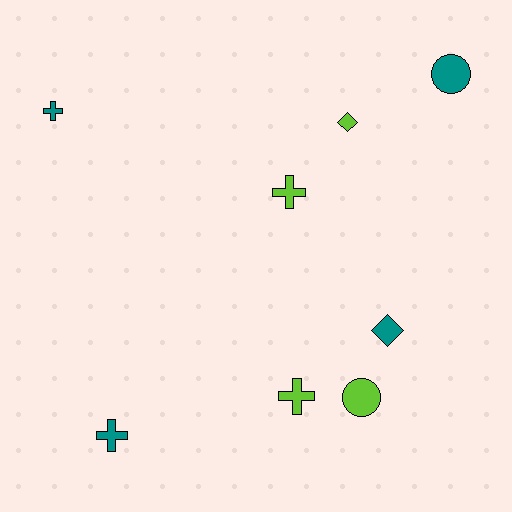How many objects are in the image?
There are 8 objects.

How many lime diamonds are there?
There is 1 lime diamond.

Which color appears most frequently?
Teal, with 4 objects.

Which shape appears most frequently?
Cross, with 4 objects.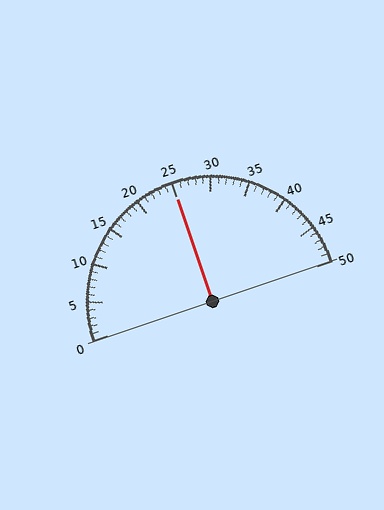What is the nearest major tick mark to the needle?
The nearest major tick mark is 25.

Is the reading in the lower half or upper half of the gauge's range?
The reading is in the upper half of the range (0 to 50).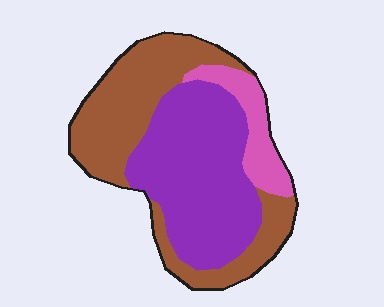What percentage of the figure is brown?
Brown covers roughly 40% of the figure.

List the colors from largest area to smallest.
From largest to smallest: purple, brown, pink.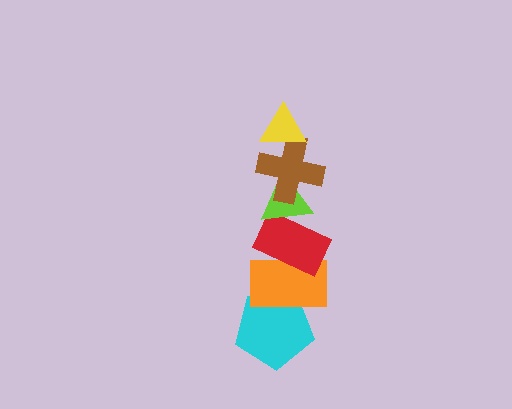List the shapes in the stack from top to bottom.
From top to bottom: the yellow triangle, the brown cross, the lime triangle, the red rectangle, the orange rectangle, the cyan pentagon.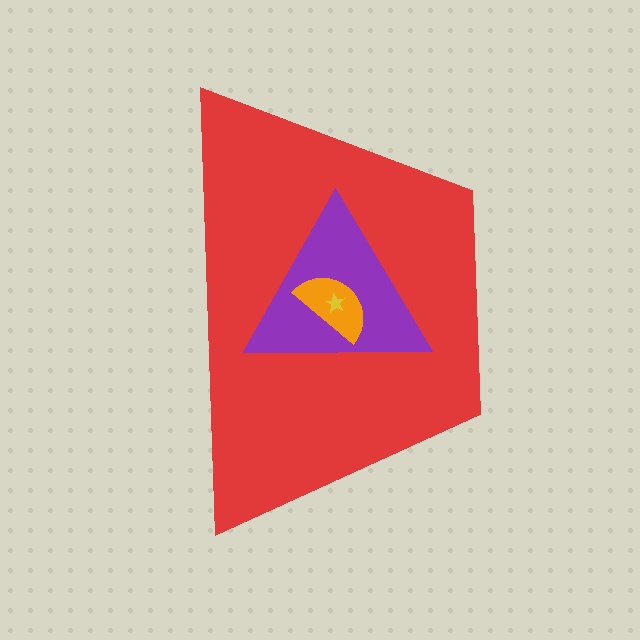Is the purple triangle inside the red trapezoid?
Yes.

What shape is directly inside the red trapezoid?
The purple triangle.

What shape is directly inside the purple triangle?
The orange semicircle.